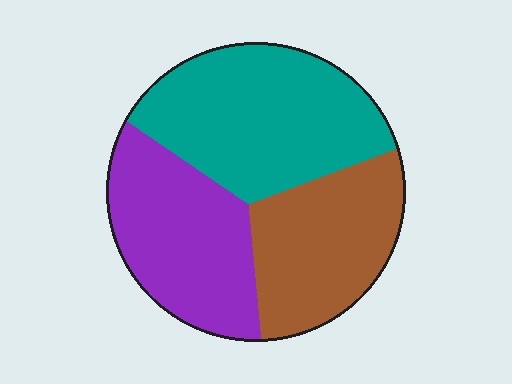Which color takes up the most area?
Teal, at roughly 40%.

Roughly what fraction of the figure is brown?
Brown takes up about one quarter (1/4) of the figure.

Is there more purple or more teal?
Teal.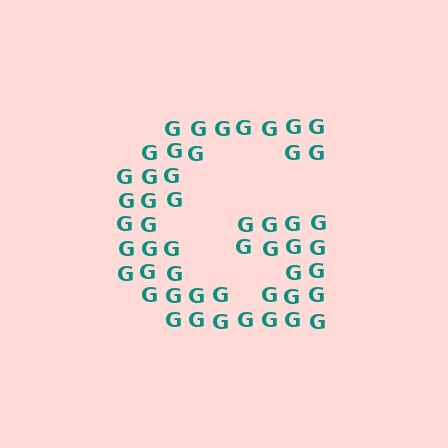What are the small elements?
The small elements are letter G's.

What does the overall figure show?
The overall figure shows the letter G.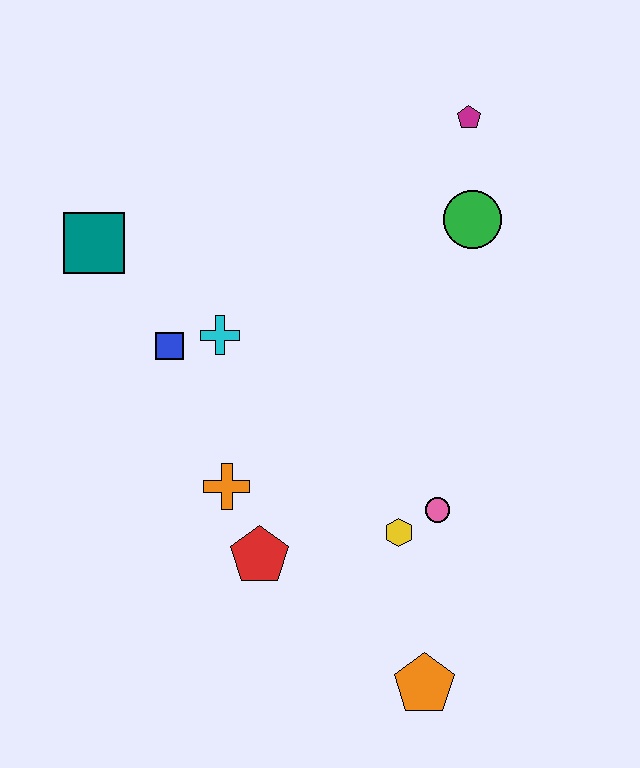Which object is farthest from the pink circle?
The teal square is farthest from the pink circle.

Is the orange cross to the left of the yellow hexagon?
Yes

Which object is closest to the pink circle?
The yellow hexagon is closest to the pink circle.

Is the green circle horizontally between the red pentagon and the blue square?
No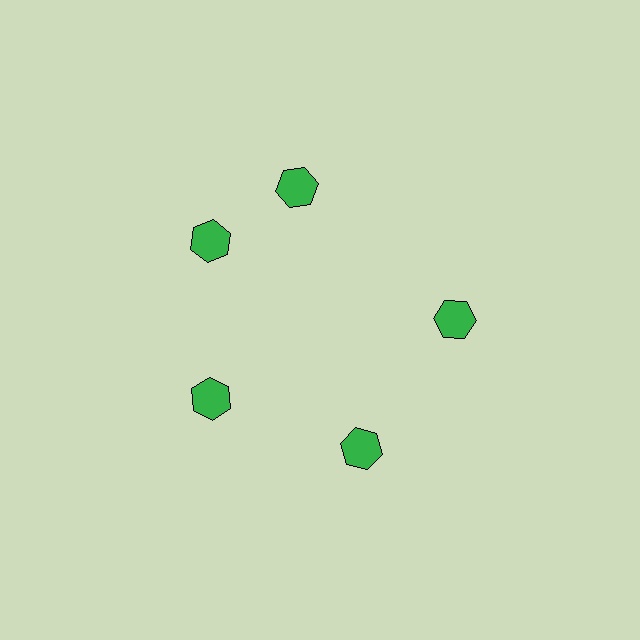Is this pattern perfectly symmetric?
No. The 5 green hexagons are arranged in a ring, but one element near the 1 o'clock position is rotated out of alignment along the ring, breaking the 5-fold rotational symmetry.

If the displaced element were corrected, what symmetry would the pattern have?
It would have 5-fold rotational symmetry — the pattern would map onto itself every 72 degrees.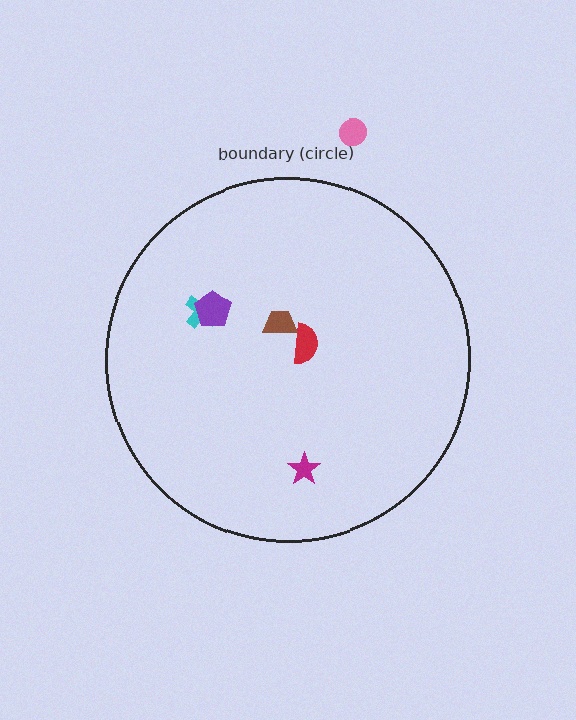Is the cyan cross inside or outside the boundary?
Inside.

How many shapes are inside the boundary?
5 inside, 1 outside.